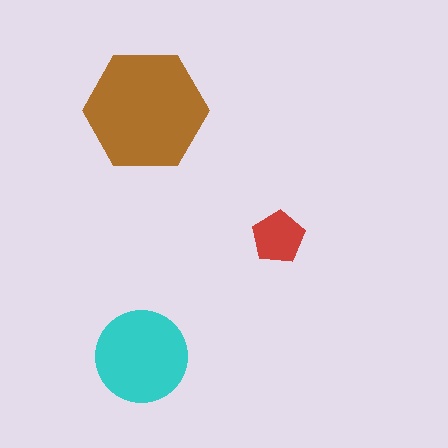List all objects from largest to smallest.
The brown hexagon, the cyan circle, the red pentagon.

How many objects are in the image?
There are 3 objects in the image.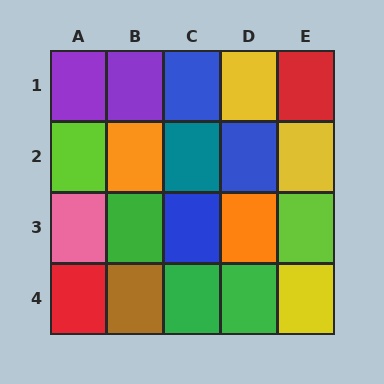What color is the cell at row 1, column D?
Yellow.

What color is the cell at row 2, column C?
Teal.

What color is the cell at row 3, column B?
Green.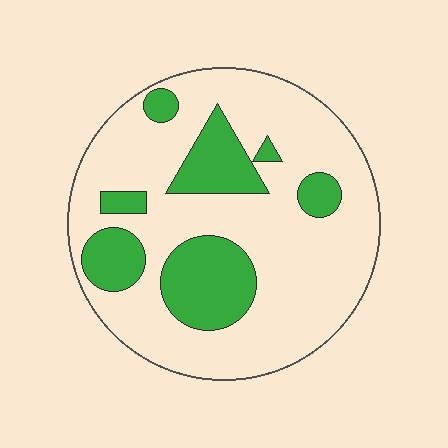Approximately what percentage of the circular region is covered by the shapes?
Approximately 25%.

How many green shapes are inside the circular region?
7.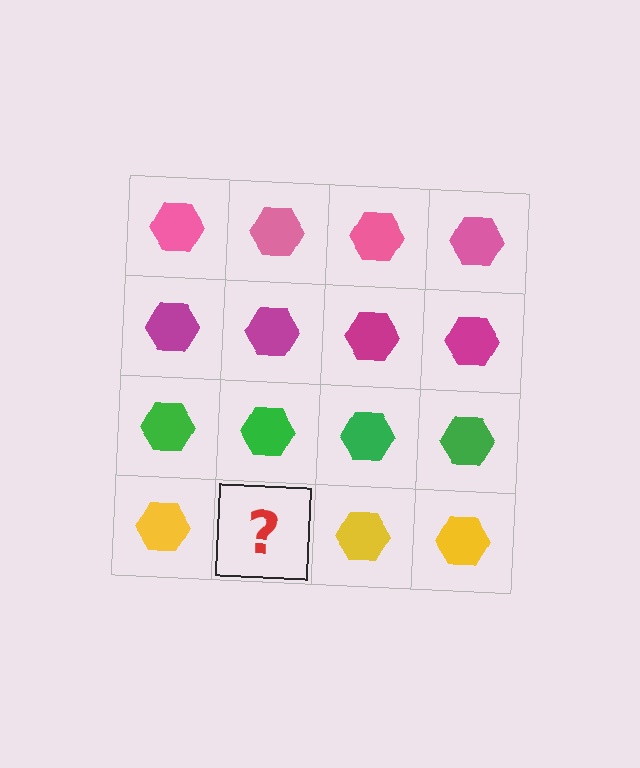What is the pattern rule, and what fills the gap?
The rule is that each row has a consistent color. The gap should be filled with a yellow hexagon.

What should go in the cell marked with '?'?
The missing cell should contain a yellow hexagon.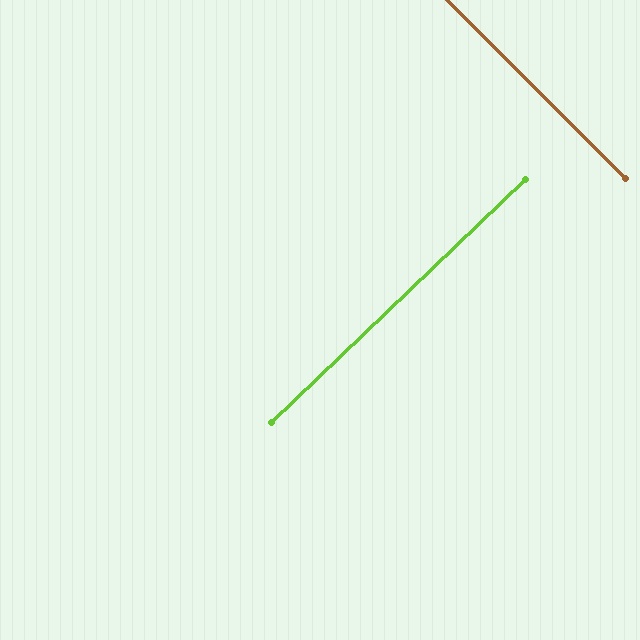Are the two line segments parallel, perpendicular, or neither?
Perpendicular — they meet at approximately 89°.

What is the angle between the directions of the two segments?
Approximately 89 degrees.